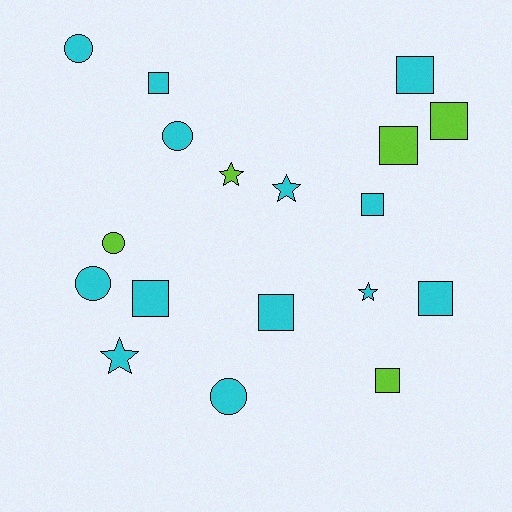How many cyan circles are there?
There are 4 cyan circles.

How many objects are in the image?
There are 18 objects.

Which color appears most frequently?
Cyan, with 13 objects.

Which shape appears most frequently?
Square, with 9 objects.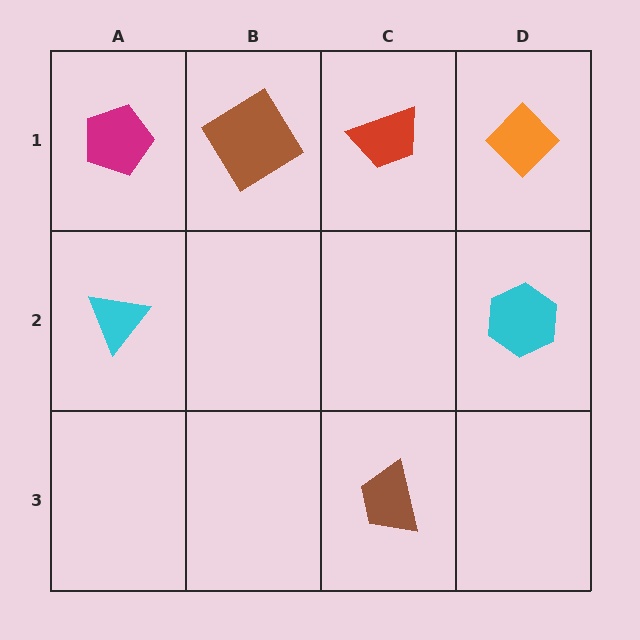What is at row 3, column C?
A brown trapezoid.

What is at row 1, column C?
A red trapezoid.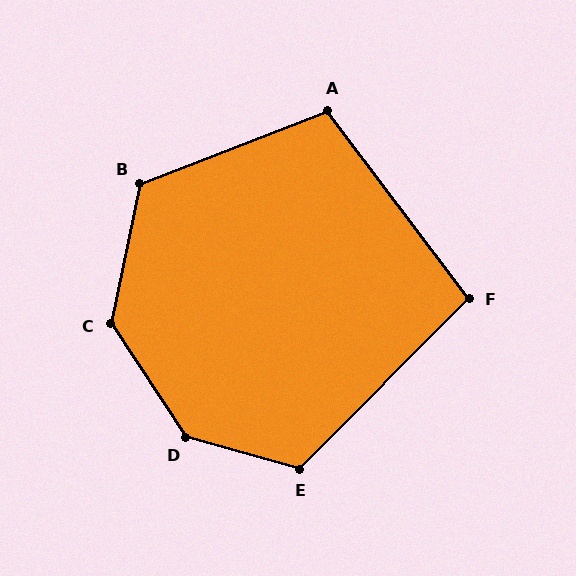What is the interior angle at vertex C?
Approximately 134 degrees (obtuse).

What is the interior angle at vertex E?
Approximately 120 degrees (obtuse).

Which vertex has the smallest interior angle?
F, at approximately 98 degrees.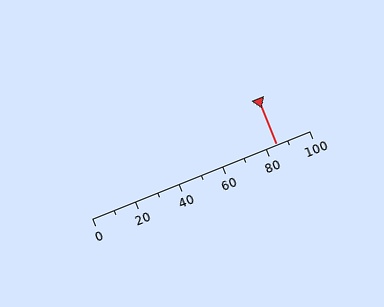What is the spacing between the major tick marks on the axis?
The major ticks are spaced 20 apart.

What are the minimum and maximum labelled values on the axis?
The axis runs from 0 to 100.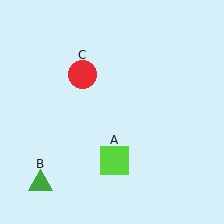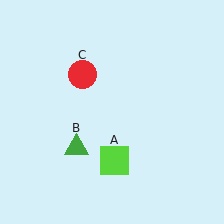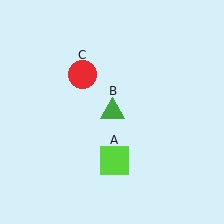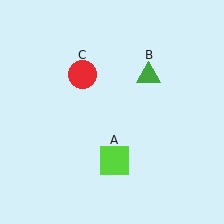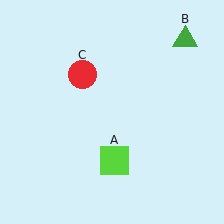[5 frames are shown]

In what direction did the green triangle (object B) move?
The green triangle (object B) moved up and to the right.